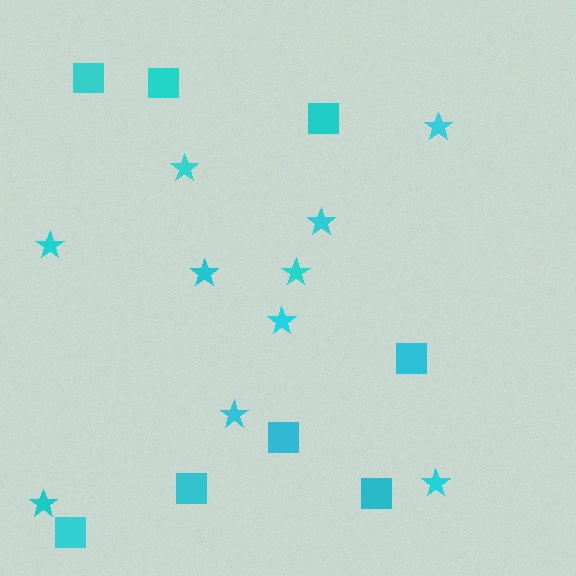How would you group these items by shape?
There are 2 groups: one group of stars (10) and one group of squares (8).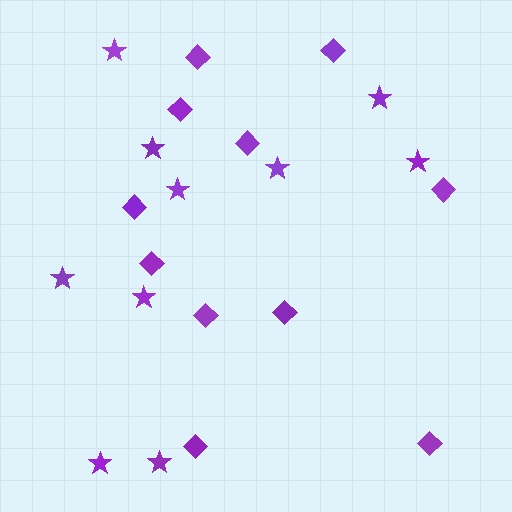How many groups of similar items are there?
There are 2 groups: one group of diamonds (11) and one group of stars (10).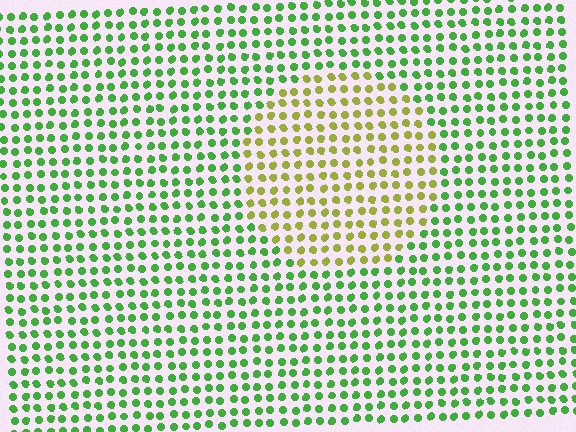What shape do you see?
I see a circle.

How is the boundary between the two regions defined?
The boundary is defined purely by a slight shift in hue (about 47 degrees). Spacing, size, and orientation are identical on both sides.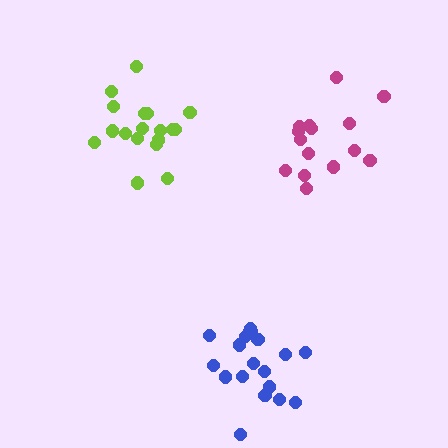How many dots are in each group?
Group 1: 18 dots, Group 2: 15 dots, Group 3: 19 dots (52 total).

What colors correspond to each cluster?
The clusters are colored: lime, magenta, blue.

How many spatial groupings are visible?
There are 3 spatial groupings.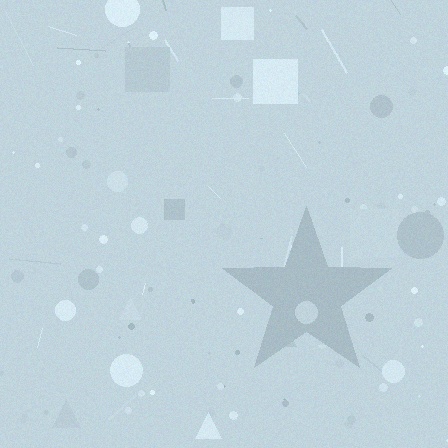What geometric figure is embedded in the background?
A star is embedded in the background.